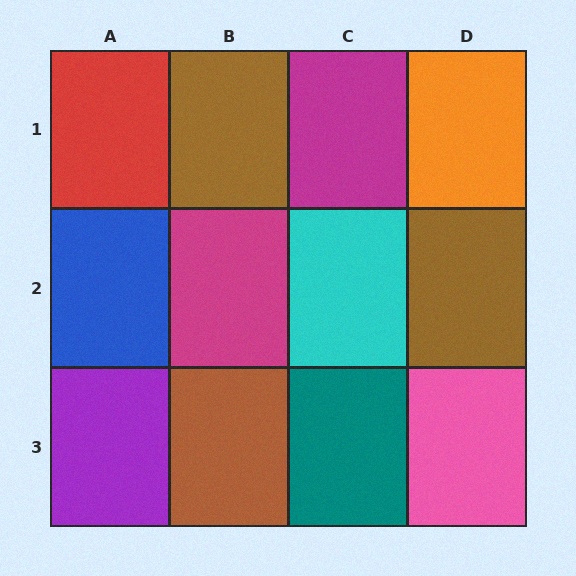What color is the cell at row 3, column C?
Teal.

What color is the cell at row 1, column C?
Magenta.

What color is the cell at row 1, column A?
Red.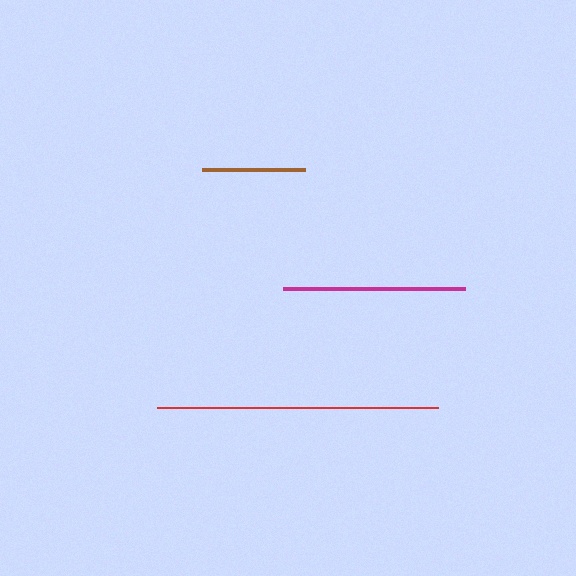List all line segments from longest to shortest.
From longest to shortest: red, magenta, brown.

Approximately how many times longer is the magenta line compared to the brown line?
The magenta line is approximately 1.8 times the length of the brown line.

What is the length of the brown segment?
The brown segment is approximately 103 pixels long.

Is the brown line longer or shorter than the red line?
The red line is longer than the brown line.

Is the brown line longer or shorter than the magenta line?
The magenta line is longer than the brown line.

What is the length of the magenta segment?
The magenta segment is approximately 182 pixels long.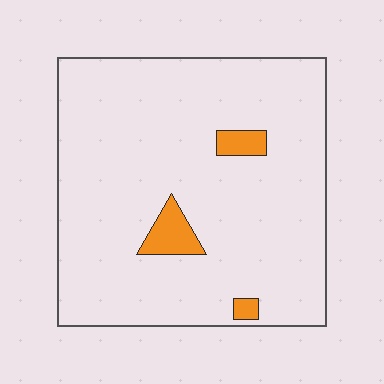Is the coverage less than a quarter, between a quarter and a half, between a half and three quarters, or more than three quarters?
Less than a quarter.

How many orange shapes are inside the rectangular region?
3.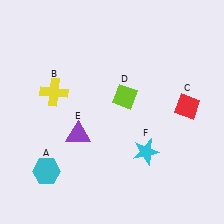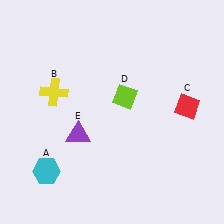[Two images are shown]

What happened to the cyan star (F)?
The cyan star (F) was removed in Image 2. It was in the bottom-right area of Image 1.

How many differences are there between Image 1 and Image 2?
There is 1 difference between the two images.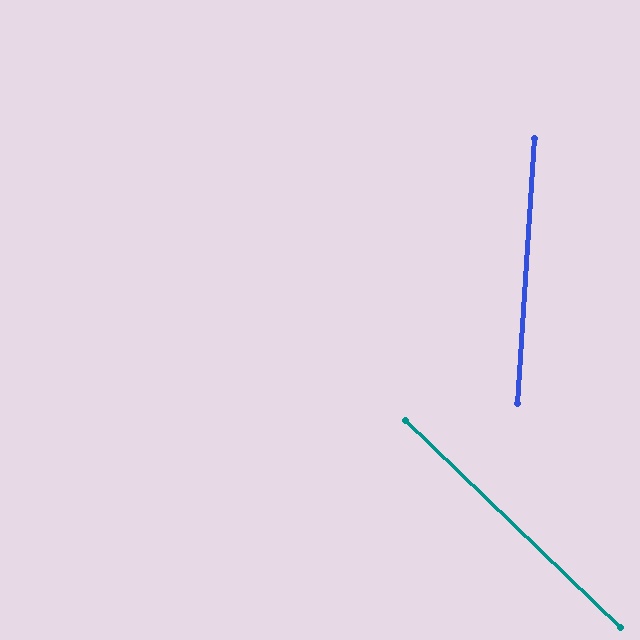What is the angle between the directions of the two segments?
Approximately 50 degrees.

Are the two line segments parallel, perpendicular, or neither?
Neither parallel nor perpendicular — they differ by about 50°.